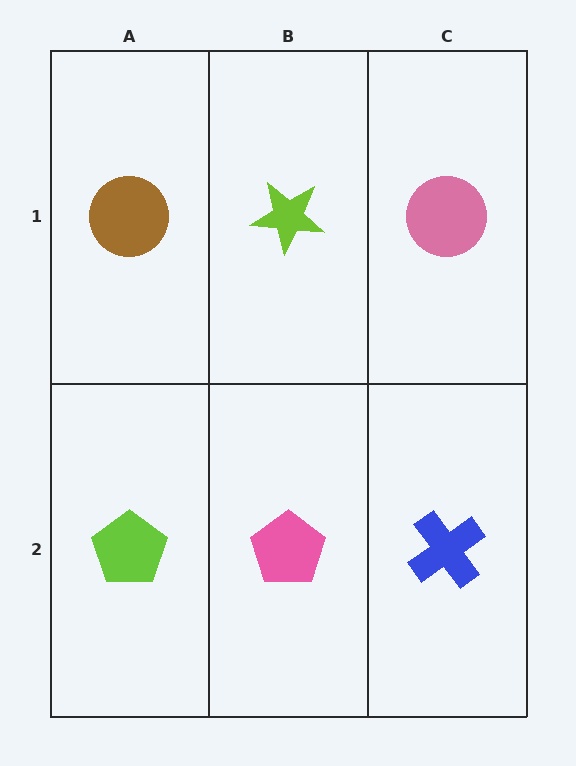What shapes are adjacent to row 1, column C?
A blue cross (row 2, column C), a lime star (row 1, column B).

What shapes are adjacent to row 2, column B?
A lime star (row 1, column B), a lime pentagon (row 2, column A), a blue cross (row 2, column C).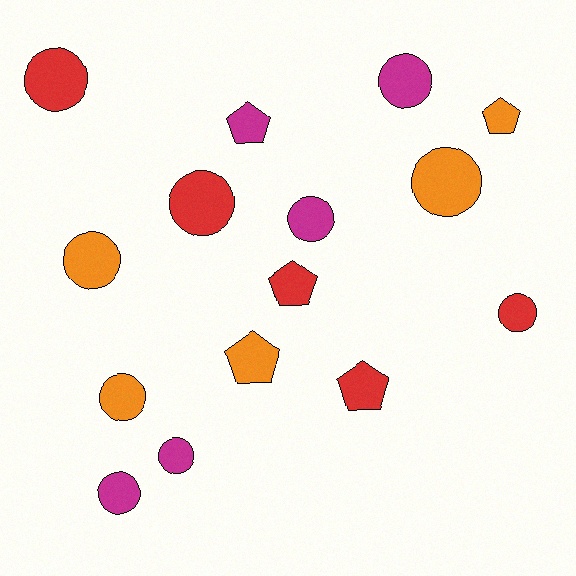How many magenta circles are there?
There are 4 magenta circles.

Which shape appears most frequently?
Circle, with 10 objects.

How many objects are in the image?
There are 15 objects.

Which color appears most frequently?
Orange, with 5 objects.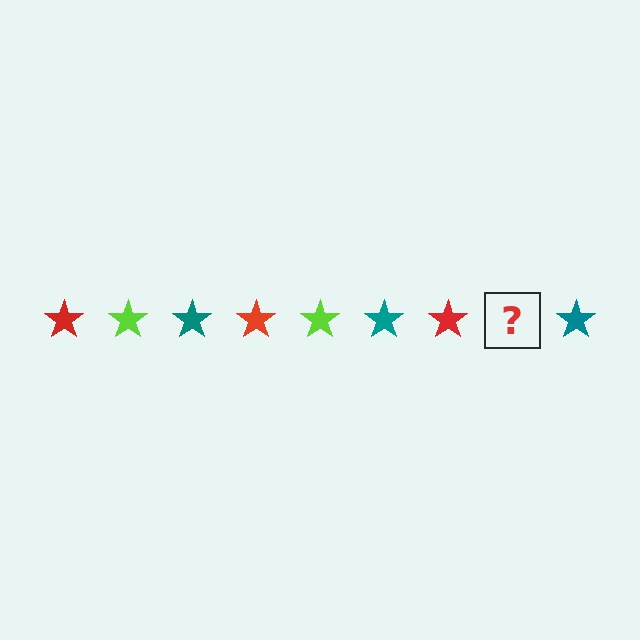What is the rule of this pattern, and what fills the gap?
The rule is that the pattern cycles through red, lime, teal stars. The gap should be filled with a lime star.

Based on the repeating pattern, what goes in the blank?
The blank should be a lime star.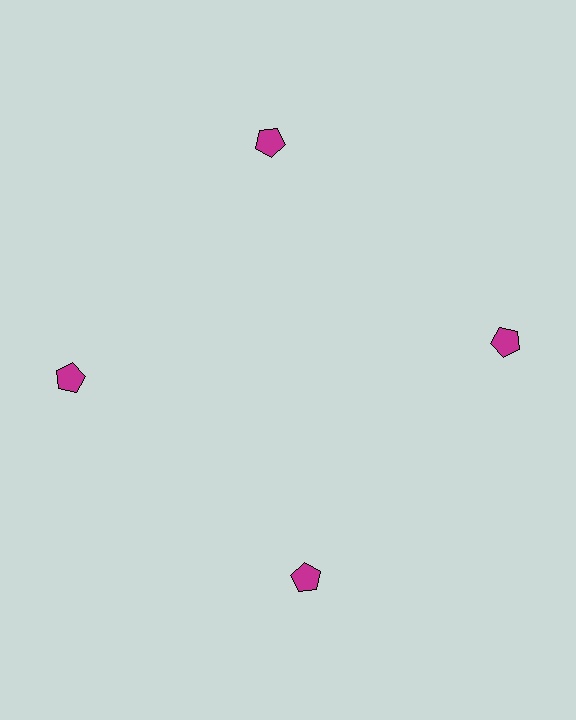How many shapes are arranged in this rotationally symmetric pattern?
There are 4 shapes, arranged in 4 groups of 1.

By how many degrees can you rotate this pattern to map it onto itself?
The pattern maps onto itself every 90 degrees of rotation.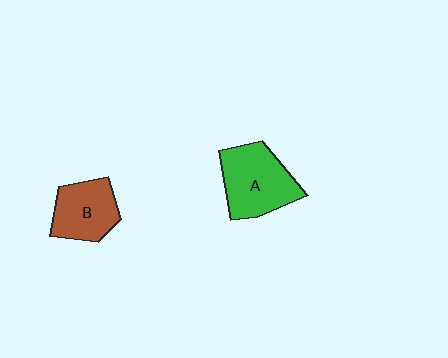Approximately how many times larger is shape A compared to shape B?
Approximately 1.3 times.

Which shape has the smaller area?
Shape B (brown).